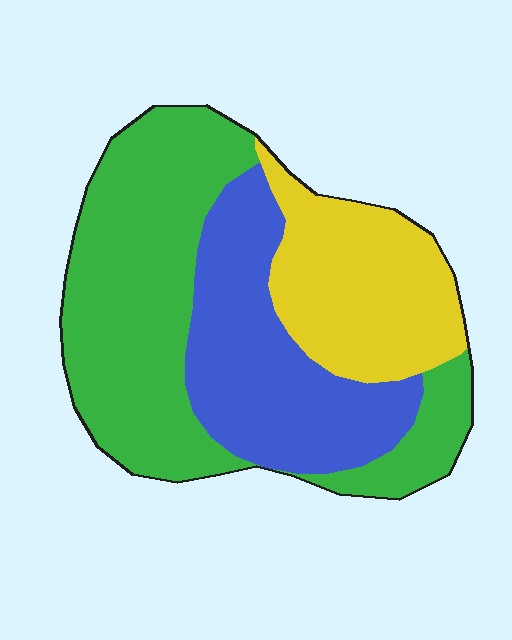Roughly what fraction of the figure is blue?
Blue covers 29% of the figure.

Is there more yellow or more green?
Green.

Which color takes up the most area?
Green, at roughly 45%.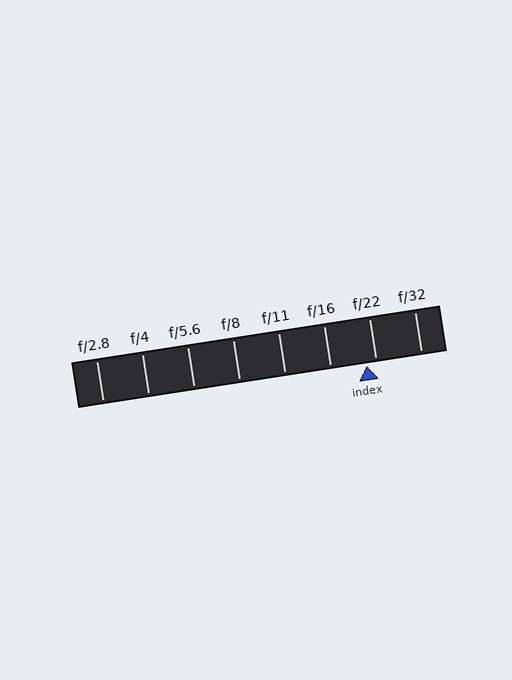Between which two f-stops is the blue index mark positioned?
The index mark is between f/16 and f/22.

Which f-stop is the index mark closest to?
The index mark is closest to f/22.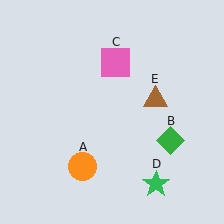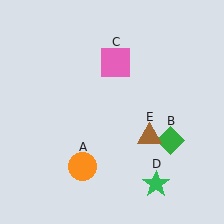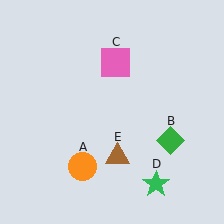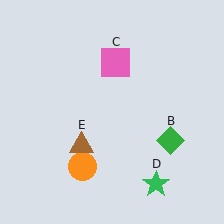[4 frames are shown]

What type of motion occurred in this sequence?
The brown triangle (object E) rotated clockwise around the center of the scene.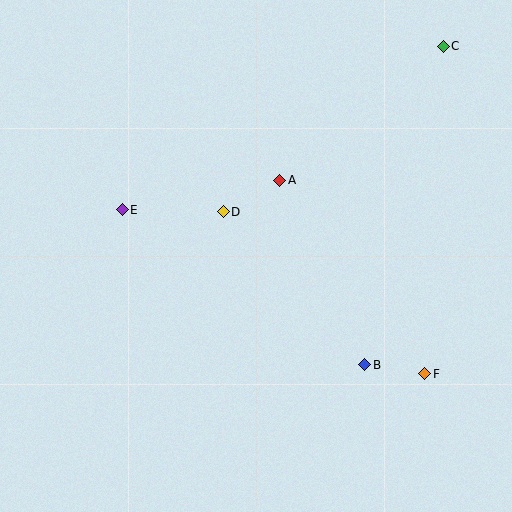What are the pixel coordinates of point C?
Point C is at (443, 46).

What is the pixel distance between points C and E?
The distance between C and E is 360 pixels.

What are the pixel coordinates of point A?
Point A is at (280, 180).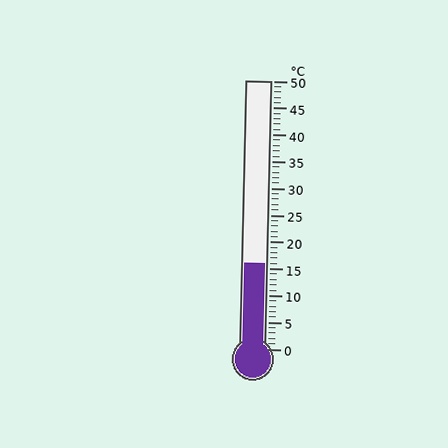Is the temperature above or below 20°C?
The temperature is below 20°C.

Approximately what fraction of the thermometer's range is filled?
The thermometer is filled to approximately 30% of its range.